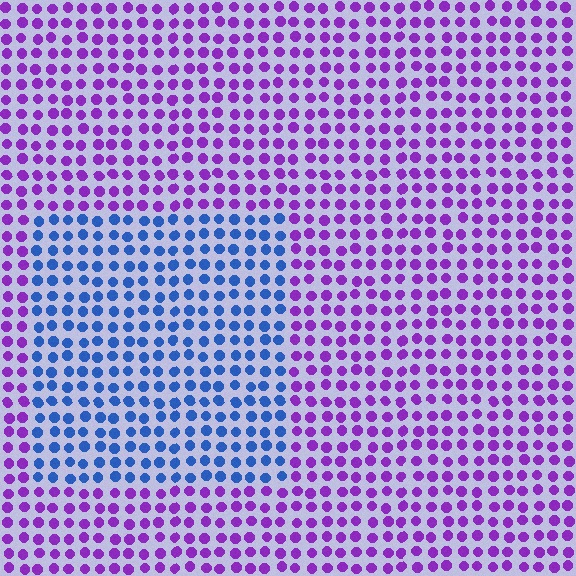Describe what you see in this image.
The image is filled with small purple elements in a uniform arrangement. A rectangle-shaped region is visible where the elements are tinted to a slightly different hue, forming a subtle color boundary.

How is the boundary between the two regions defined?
The boundary is defined purely by a slight shift in hue (about 62 degrees). Spacing, size, and orientation are identical on both sides.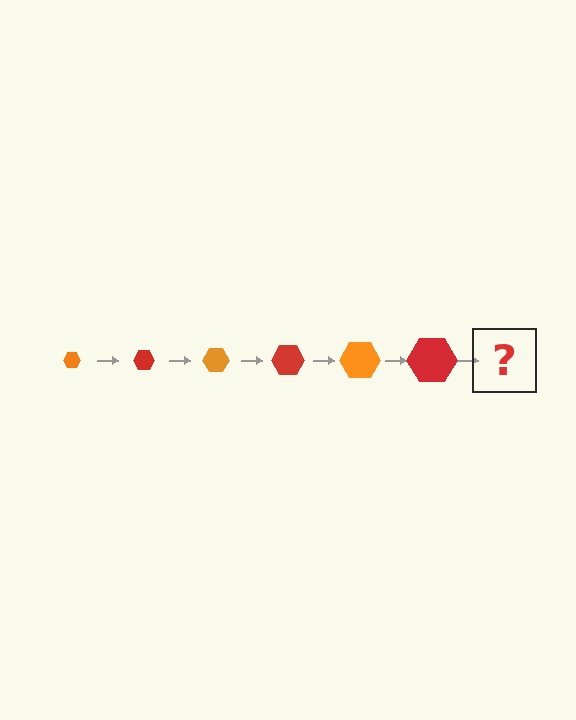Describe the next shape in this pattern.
It should be an orange hexagon, larger than the previous one.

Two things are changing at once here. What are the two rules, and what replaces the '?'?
The two rules are that the hexagon grows larger each step and the color cycles through orange and red. The '?' should be an orange hexagon, larger than the previous one.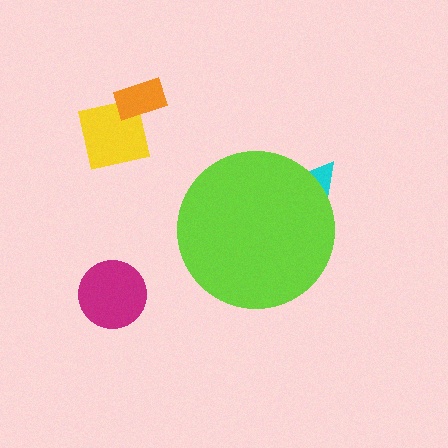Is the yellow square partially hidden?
No, the yellow square is fully visible.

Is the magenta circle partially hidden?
No, the magenta circle is fully visible.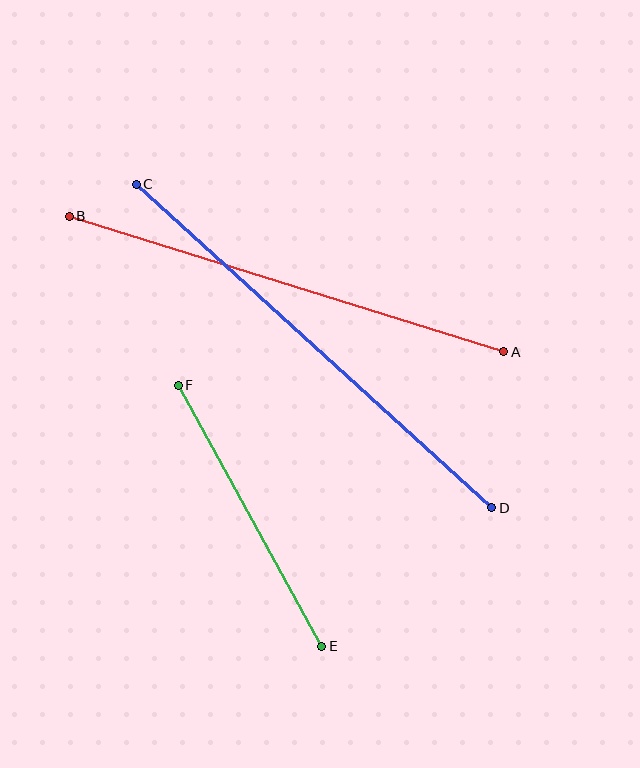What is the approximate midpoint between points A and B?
The midpoint is at approximately (286, 284) pixels.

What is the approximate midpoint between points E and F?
The midpoint is at approximately (250, 516) pixels.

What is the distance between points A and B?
The distance is approximately 455 pixels.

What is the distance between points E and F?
The distance is approximately 298 pixels.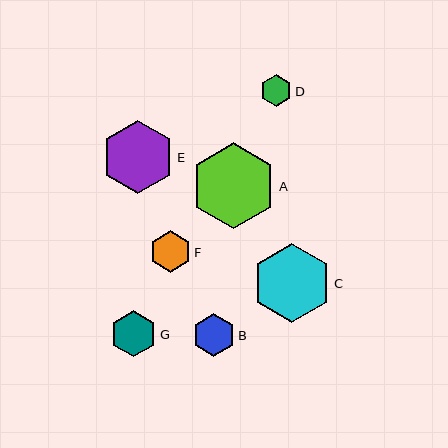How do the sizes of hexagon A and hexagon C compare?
Hexagon A and hexagon C are approximately the same size.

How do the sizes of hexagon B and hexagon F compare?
Hexagon B and hexagon F are approximately the same size.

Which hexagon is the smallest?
Hexagon D is the smallest with a size of approximately 32 pixels.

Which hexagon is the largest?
Hexagon A is the largest with a size of approximately 86 pixels.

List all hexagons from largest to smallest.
From largest to smallest: A, C, E, G, B, F, D.